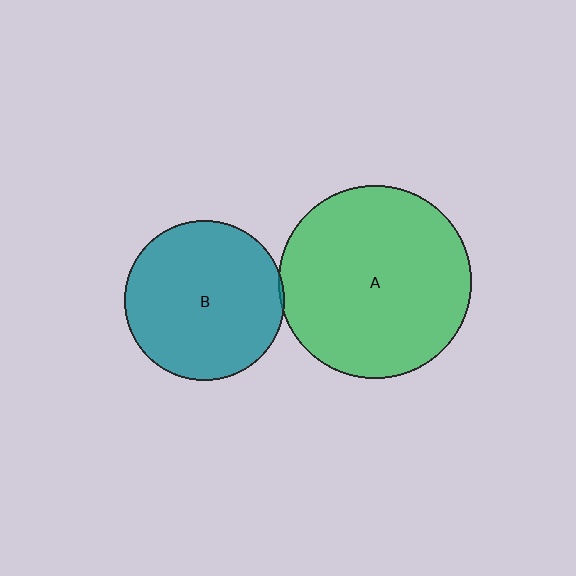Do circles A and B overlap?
Yes.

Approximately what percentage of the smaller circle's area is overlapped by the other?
Approximately 5%.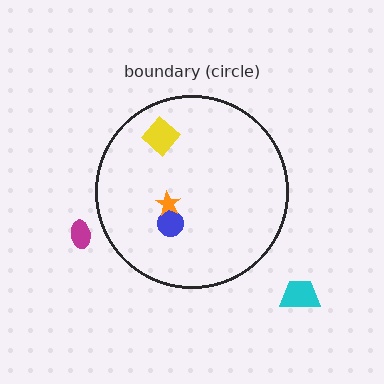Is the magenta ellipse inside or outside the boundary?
Outside.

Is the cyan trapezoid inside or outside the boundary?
Outside.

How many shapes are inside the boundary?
3 inside, 2 outside.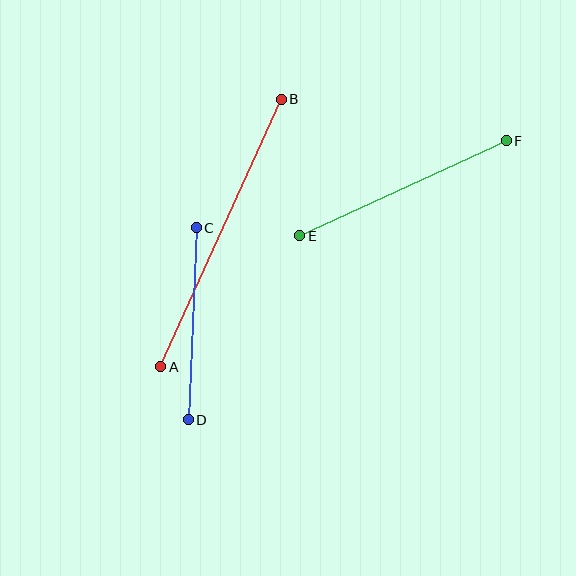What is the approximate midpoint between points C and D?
The midpoint is at approximately (192, 324) pixels.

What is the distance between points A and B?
The distance is approximately 293 pixels.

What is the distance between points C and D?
The distance is approximately 192 pixels.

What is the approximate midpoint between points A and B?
The midpoint is at approximately (221, 233) pixels.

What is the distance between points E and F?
The distance is approximately 227 pixels.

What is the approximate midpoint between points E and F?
The midpoint is at approximately (403, 188) pixels.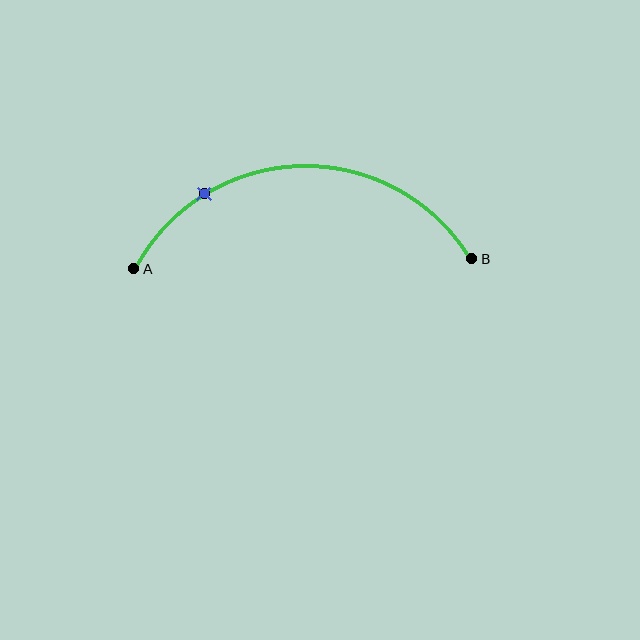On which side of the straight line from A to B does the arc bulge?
The arc bulges above the straight line connecting A and B.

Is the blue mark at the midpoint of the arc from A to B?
No. The blue mark lies on the arc but is closer to endpoint A. The arc midpoint would be at the point on the curve equidistant along the arc from both A and B.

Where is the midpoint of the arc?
The arc midpoint is the point on the curve farthest from the straight line joining A and B. It sits above that line.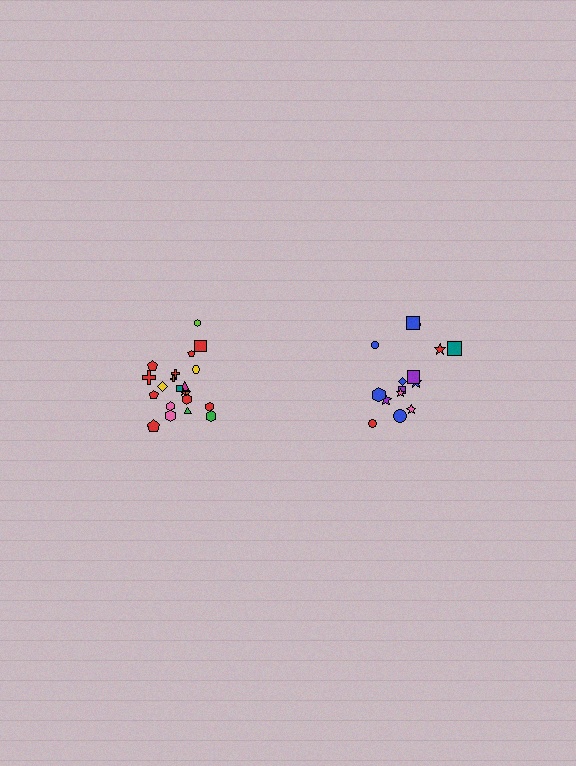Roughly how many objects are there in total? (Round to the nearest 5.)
Roughly 35 objects in total.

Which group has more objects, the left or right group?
The left group.